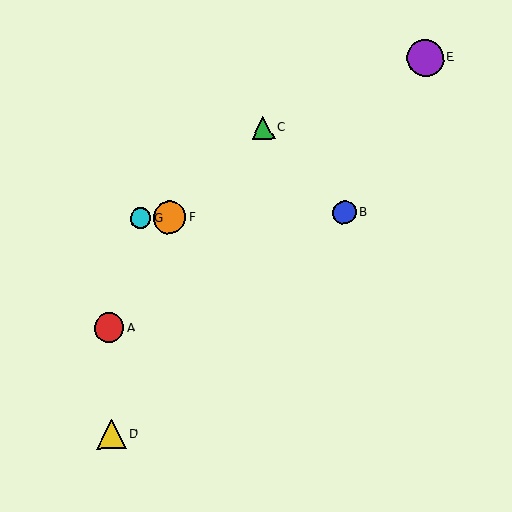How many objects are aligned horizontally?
3 objects (B, F, G) are aligned horizontally.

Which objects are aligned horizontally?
Objects B, F, G are aligned horizontally.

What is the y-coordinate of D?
Object D is at y≈434.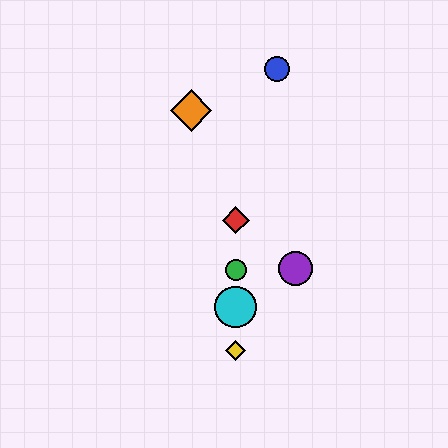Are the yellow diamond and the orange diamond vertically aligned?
No, the yellow diamond is at x≈236 and the orange diamond is at x≈191.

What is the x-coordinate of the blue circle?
The blue circle is at x≈277.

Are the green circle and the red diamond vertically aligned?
Yes, both are at x≈236.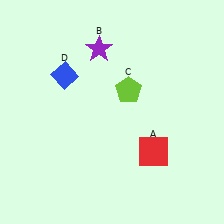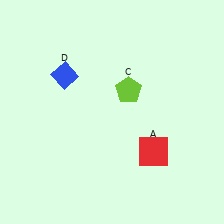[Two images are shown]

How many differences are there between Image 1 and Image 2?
There is 1 difference between the two images.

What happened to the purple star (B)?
The purple star (B) was removed in Image 2. It was in the top-left area of Image 1.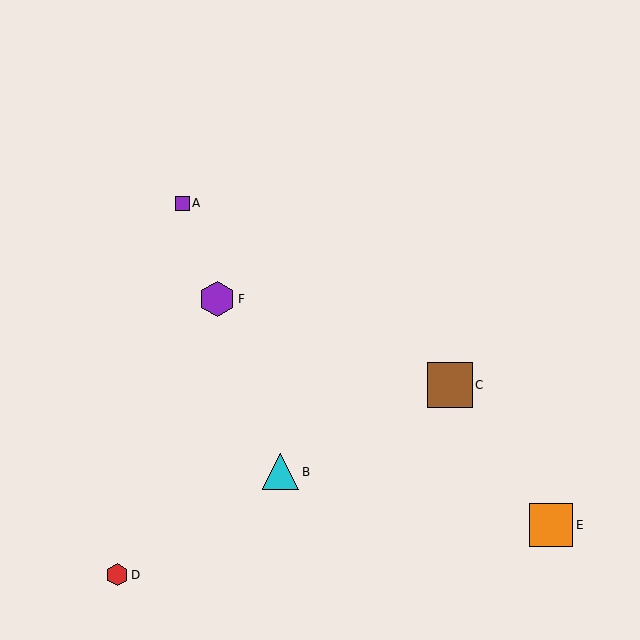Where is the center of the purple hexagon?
The center of the purple hexagon is at (217, 299).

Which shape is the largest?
The brown square (labeled C) is the largest.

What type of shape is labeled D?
Shape D is a red hexagon.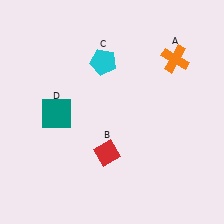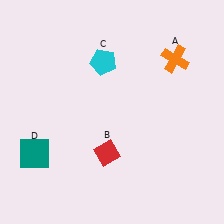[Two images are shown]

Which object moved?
The teal square (D) moved down.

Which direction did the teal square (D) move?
The teal square (D) moved down.